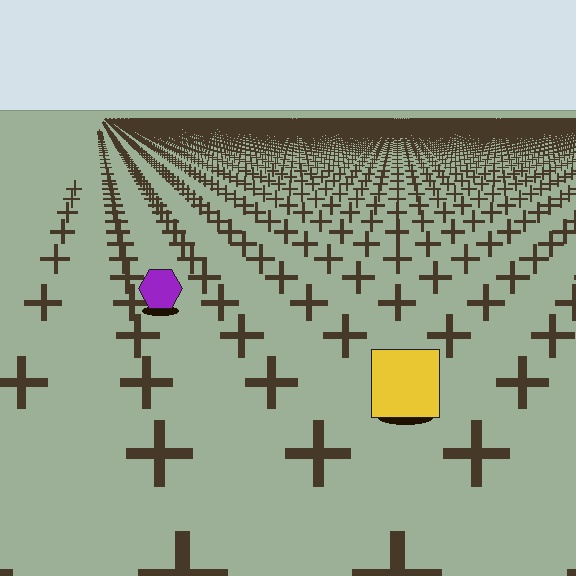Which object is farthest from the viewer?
The purple hexagon is farthest from the viewer. It appears smaller and the ground texture around it is denser.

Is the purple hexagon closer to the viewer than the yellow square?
No. The yellow square is closer — you can tell from the texture gradient: the ground texture is coarser near it.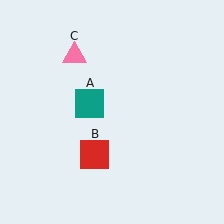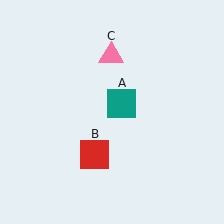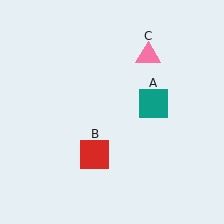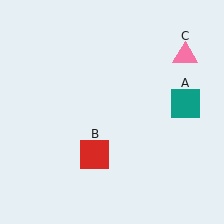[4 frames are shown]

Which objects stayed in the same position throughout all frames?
Red square (object B) remained stationary.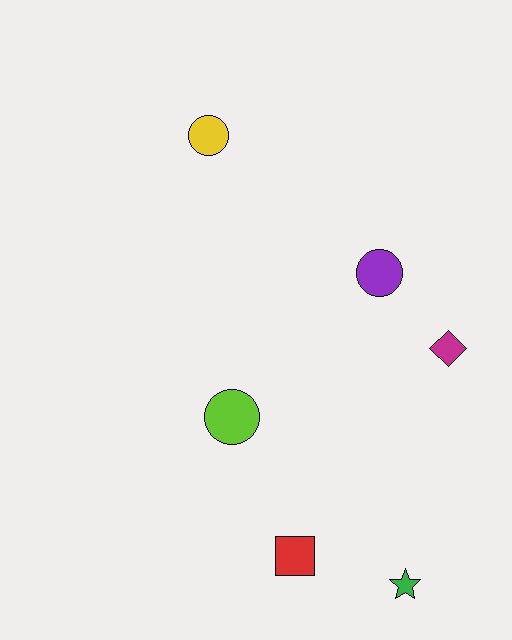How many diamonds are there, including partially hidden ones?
There is 1 diamond.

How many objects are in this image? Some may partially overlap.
There are 6 objects.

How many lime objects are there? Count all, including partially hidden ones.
There is 1 lime object.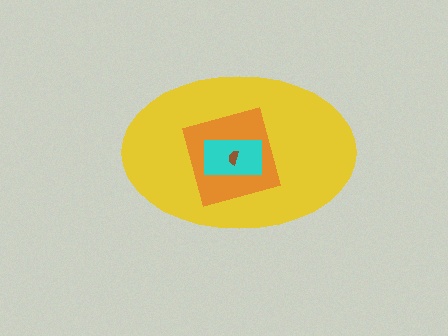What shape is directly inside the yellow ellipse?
The orange diamond.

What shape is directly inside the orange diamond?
The cyan rectangle.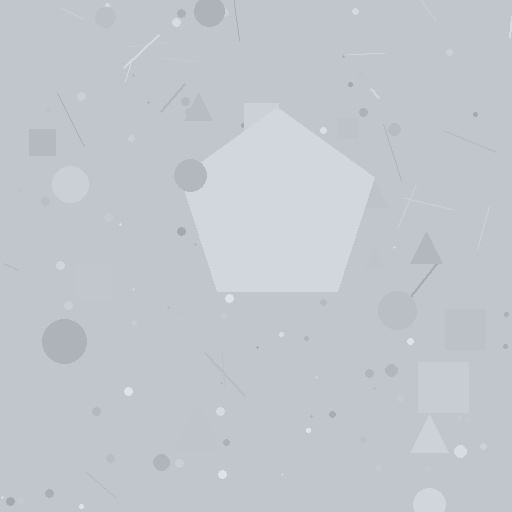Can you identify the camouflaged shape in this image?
The camouflaged shape is a pentagon.